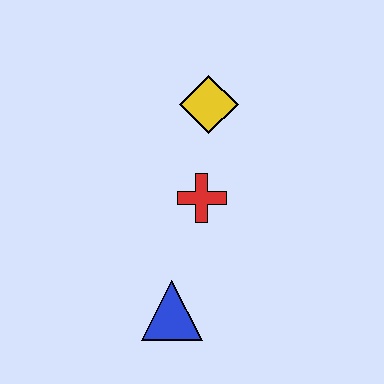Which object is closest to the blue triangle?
The red cross is closest to the blue triangle.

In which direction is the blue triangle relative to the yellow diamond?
The blue triangle is below the yellow diamond.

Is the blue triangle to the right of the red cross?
No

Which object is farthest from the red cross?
The blue triangle is farthest from the red cross.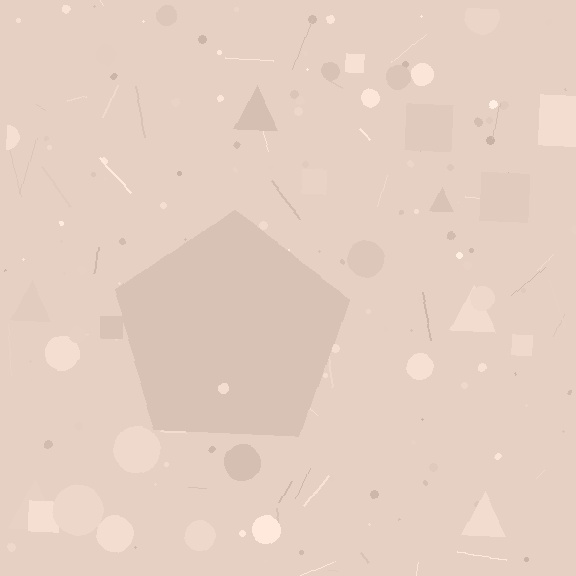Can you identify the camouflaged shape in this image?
The camouflaged shape is a pentagon.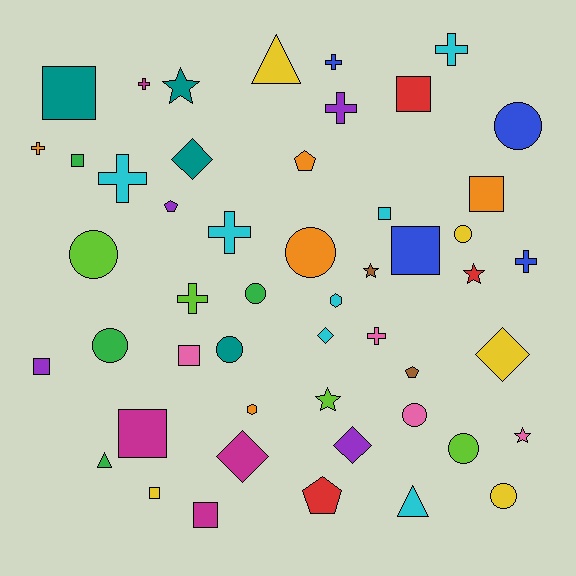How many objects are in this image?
There are 50 objects.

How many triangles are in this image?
There are 3 triangles.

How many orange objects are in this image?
There are 5 orange objects.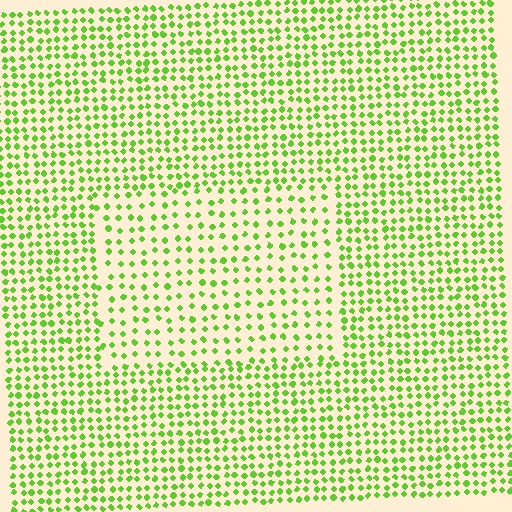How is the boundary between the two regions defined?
The boundary is defined by a change in element density (approximately 1.7x ratio). All elements are the same color, size, and shape.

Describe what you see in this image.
The image contains small lime elements arranged at two different densities. A rectangle-shaped region is visible where the elements are less densely packed than the surrounding area.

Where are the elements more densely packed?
The elements are more densely packed outside the rectangle boundary.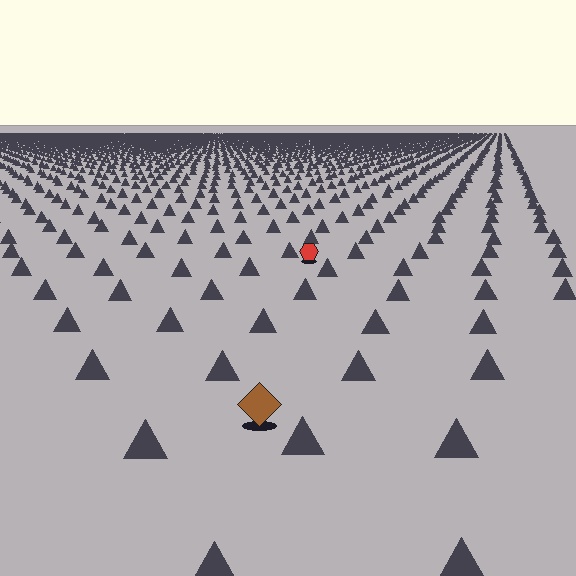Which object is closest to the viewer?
The brown diamond is closest. The texture marks near it are larger and more spread out.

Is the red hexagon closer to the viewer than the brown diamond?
No. The brown diamond is closer — you can tell from the texture gradient: the ground texture is coarser near it.